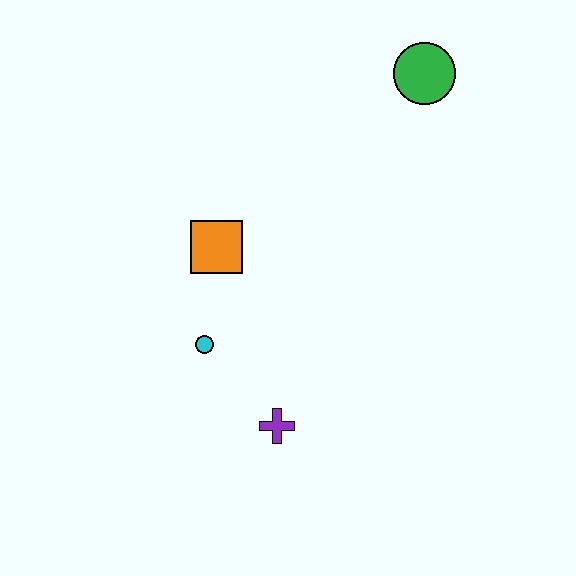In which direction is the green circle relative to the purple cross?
The green circle is above the purple cross.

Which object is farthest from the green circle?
The purple cross is farthest from the green circle.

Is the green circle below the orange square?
No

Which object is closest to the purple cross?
The cyan circle is closest to the purple cross.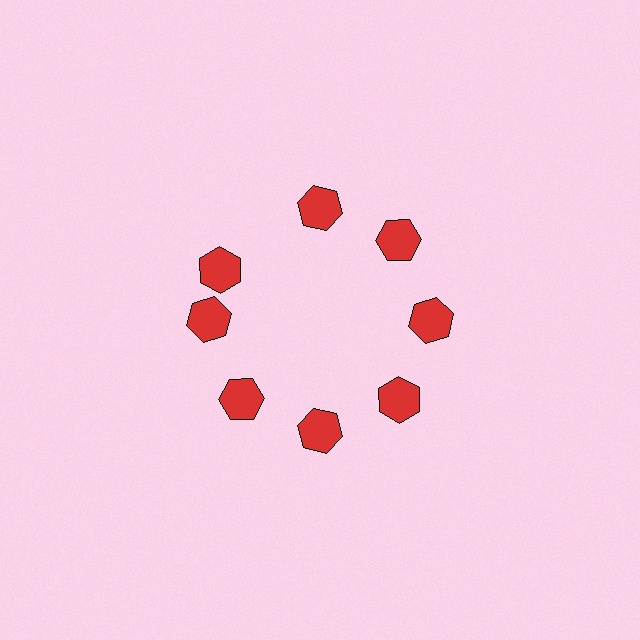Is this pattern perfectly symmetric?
No. The 8 red hexagons are arranged in a ring, but one element near the 10 o'clock position is rotated out of alignment along the ring, breaking the 8-fold rotational symmetry.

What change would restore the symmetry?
The symmetry would be restored by rotating it back into even spacing with its neighbors so that all 8 hexagons sit at equal angles and equal distance from the center.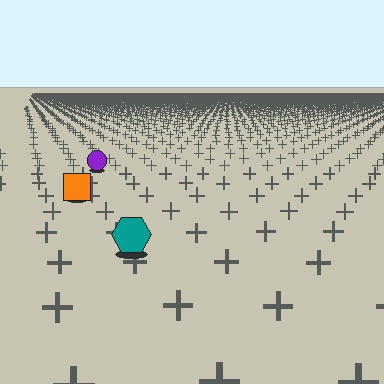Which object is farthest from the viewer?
The purple circle is farthest from the viewer. It appears smaller and the ground texture around it is denser.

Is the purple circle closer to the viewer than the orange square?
No. The orange square is closer — you can tell from the texture gradient: the ground texture is coarser near it.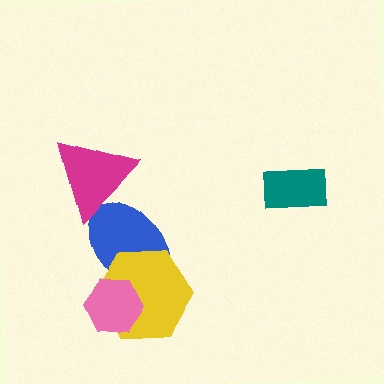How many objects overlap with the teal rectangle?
0 objects overlap with the teal rectangle.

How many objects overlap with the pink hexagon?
2 objects overlap with the pink hexagon.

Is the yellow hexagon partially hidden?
Yes, it is partially covered by another shape.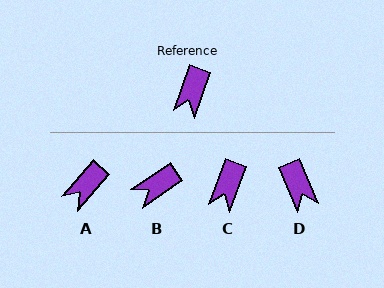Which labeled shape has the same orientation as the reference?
C.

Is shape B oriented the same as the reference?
No, it is off by about 37 degrees.